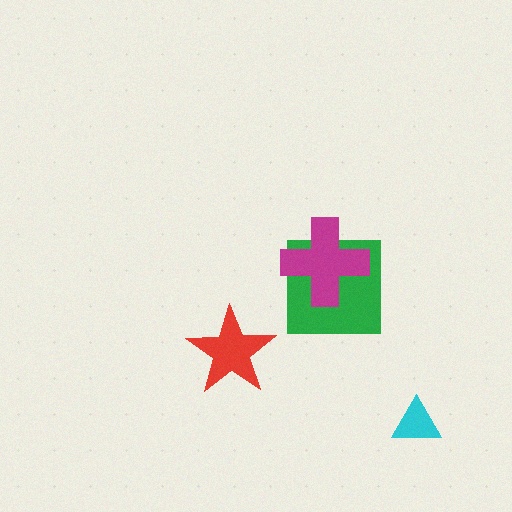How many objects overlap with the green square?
1 object overlaps with the green square.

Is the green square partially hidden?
Yes, it is partially covered by another shape.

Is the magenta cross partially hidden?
No, no other shape covers it.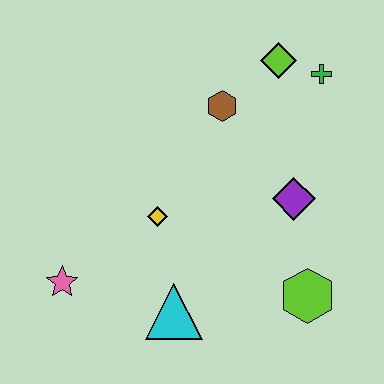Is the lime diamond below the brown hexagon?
No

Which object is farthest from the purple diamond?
The pink star is farthest from the purple diamond.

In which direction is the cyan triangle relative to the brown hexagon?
The cyan triangle is below the brown hexagon.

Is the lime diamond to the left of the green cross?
Yes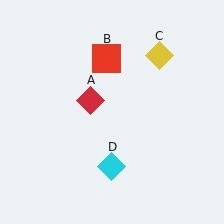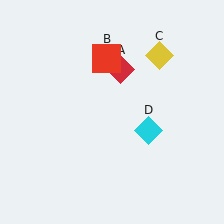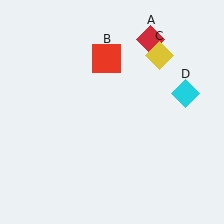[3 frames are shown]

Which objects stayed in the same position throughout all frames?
Red square (object B) and yellow diamond (object C) remained stationary.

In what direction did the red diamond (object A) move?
The red diamond (object A) moved up and to the right.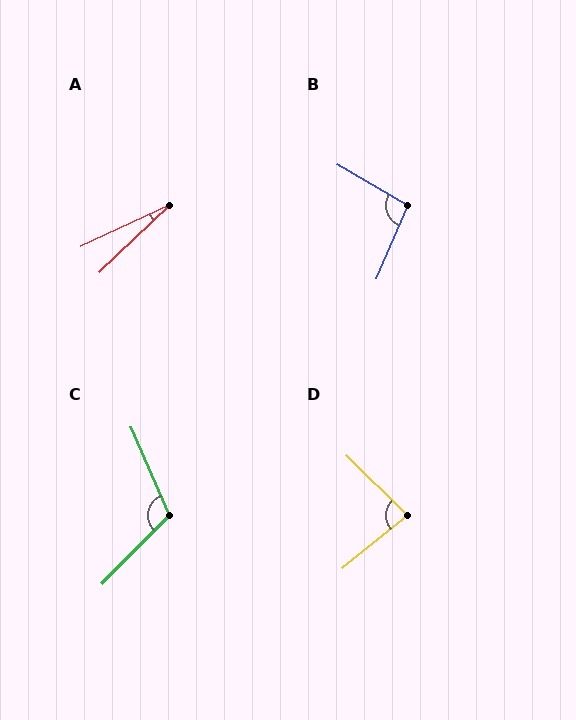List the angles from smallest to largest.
A (19°), D (84°), B (97°), C (112°).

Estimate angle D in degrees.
Approximately 84 degrees.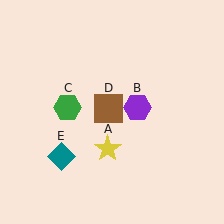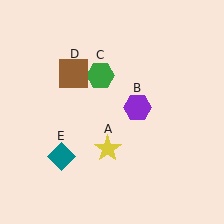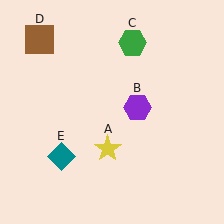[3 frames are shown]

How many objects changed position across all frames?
2 objects changed position: green hexagon (object C), brown square (object D).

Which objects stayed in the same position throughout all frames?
Yellow star (object A) and purple hexagon (object B) and teal diamond (object E) remained stationary.